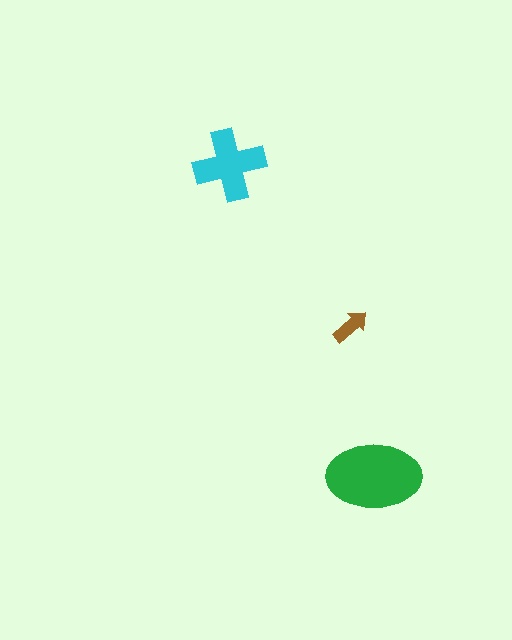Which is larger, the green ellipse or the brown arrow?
The green ellipse.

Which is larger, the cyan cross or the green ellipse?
The green ellipse.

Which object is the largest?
The green ellipse.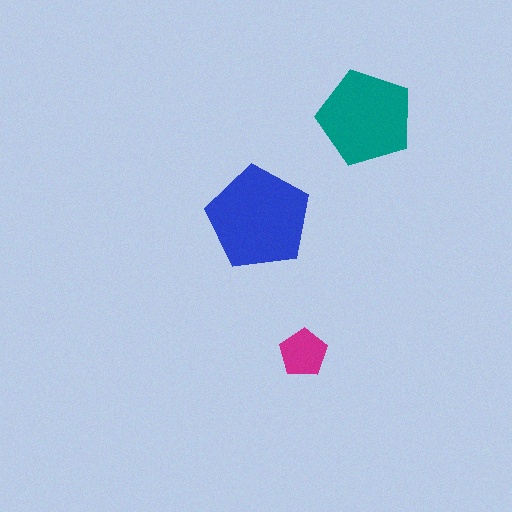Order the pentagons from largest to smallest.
the blue one, the teal one, the magenta one.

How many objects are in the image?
There are 3 objects in the image.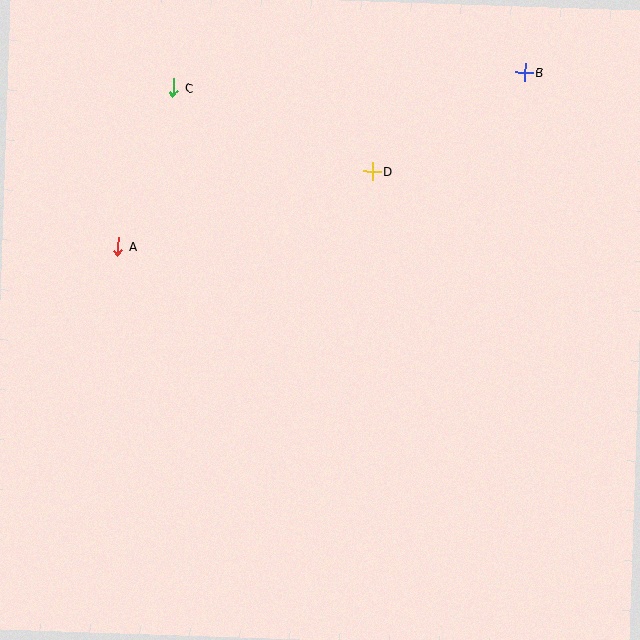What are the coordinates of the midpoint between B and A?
The midpoint between B and A is at (321, 159).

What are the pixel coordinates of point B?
Point B is at (525, 72).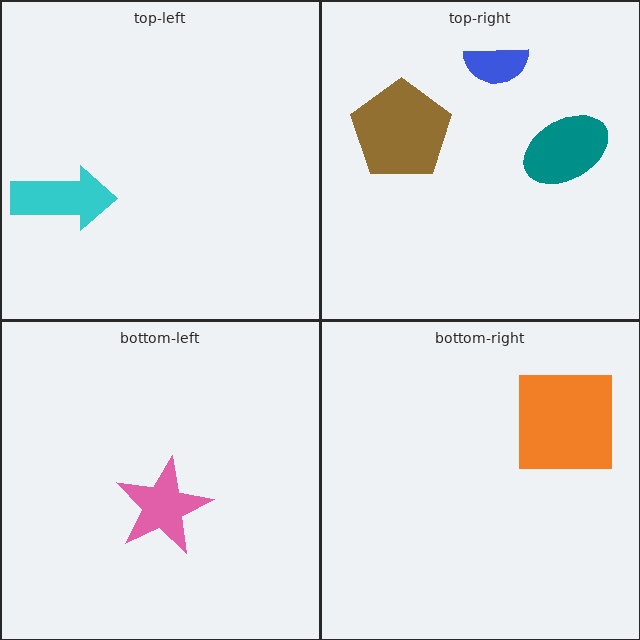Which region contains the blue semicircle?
The top-right region.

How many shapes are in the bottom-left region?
1.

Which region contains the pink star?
The bottom-left region.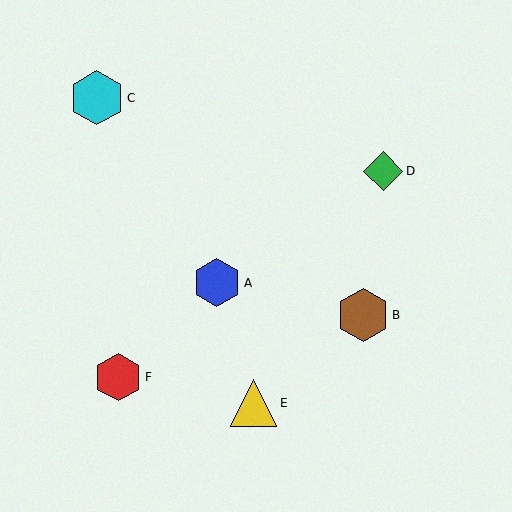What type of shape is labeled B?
Shape B is a brown hexagon.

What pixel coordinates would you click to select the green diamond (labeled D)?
Click at (383, 171) to select the green diamond D.